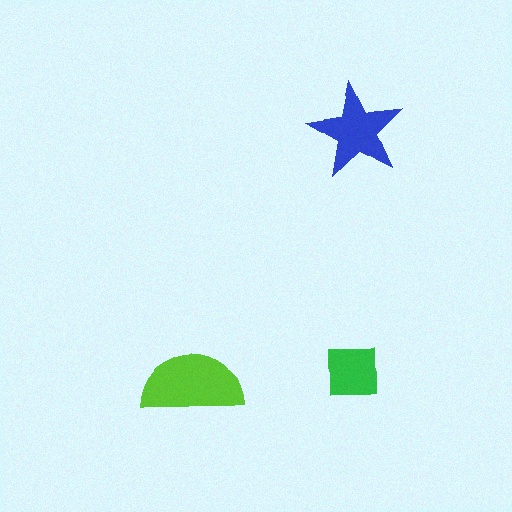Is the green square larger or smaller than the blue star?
Smaller.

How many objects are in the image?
There are 3 objects in the image.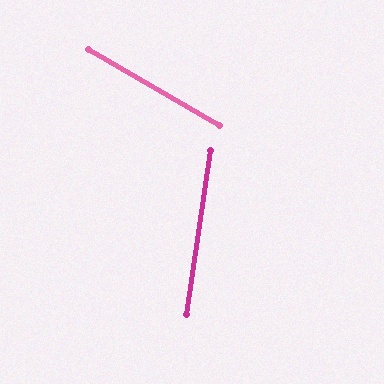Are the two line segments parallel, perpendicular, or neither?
Neither parallel nor perpendicular — they differ by about 68°.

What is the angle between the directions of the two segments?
Approximately 68 degrees.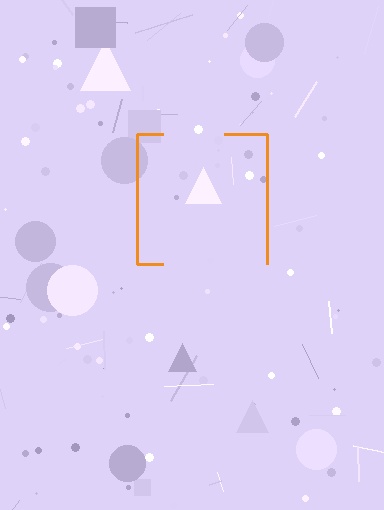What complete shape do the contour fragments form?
The contour fragments form a square.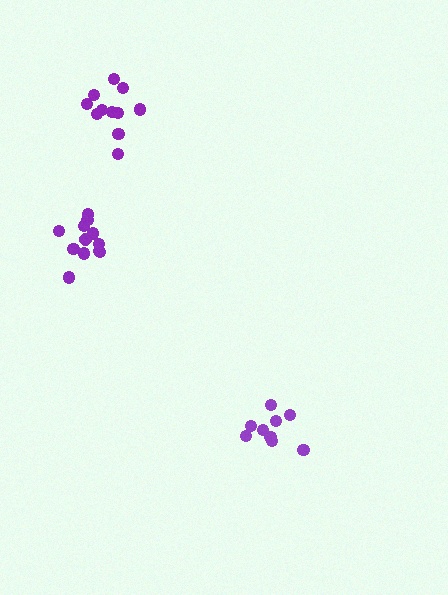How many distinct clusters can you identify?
There are 3 distinct clusters.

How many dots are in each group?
Group 1: 9 dots, Group 2: 12 dots, Group 3: 11 dots (32 total).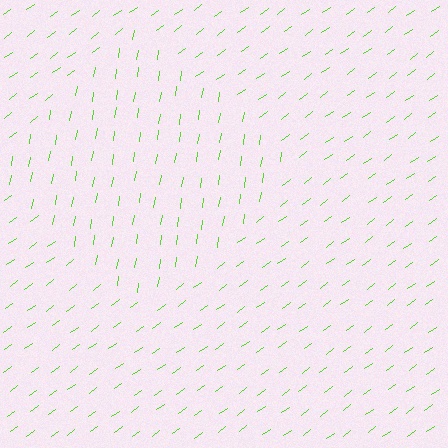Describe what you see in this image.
The image is filled with small lime line segments. A diamond region in the image has lines oriented differently from the surrounding lines, creating a visible texture boundary.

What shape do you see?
I see a diamond.